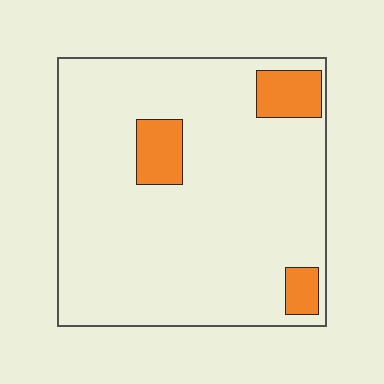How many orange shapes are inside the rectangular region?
3.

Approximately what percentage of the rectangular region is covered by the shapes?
Approximately 10%.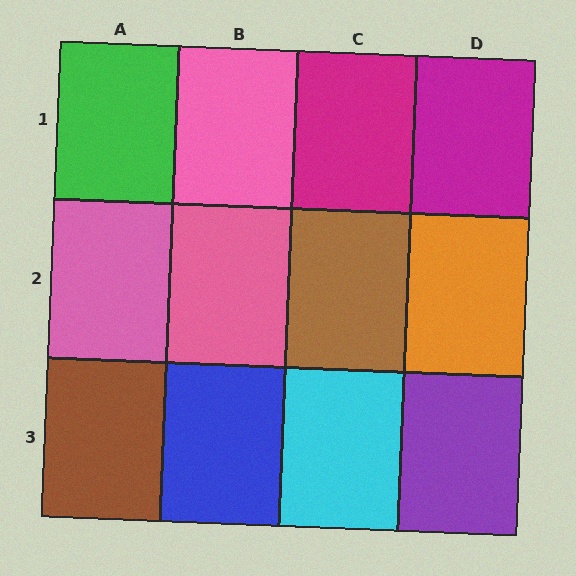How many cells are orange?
1 cell is orange.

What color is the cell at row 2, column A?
Pink.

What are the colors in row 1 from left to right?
Green, pink, magenta, magenta.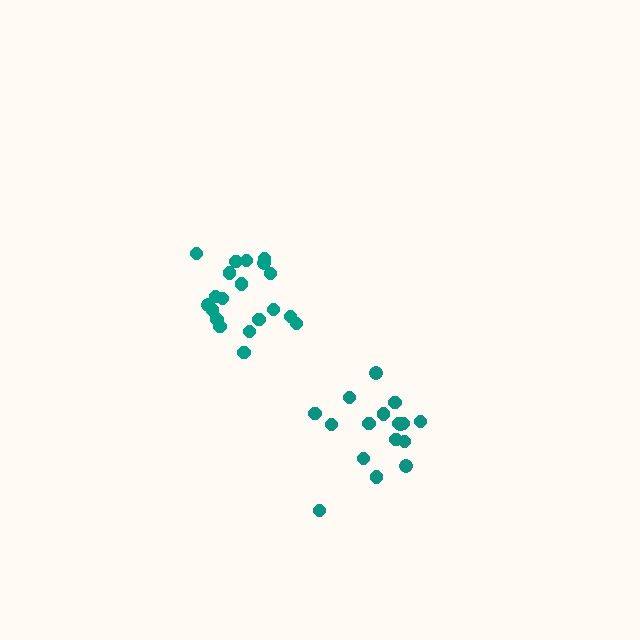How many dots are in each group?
Group 1: 20 dots, Group 2: 17 dots (37 total).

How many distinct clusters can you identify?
There are 2 distinct clusters.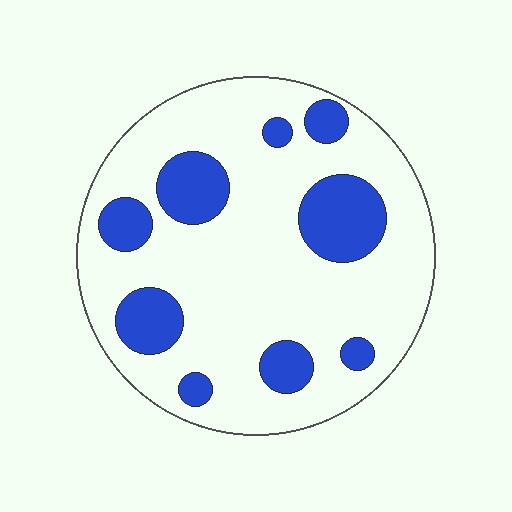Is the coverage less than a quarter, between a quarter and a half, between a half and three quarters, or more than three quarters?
Less than a quarter.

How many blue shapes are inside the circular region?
9.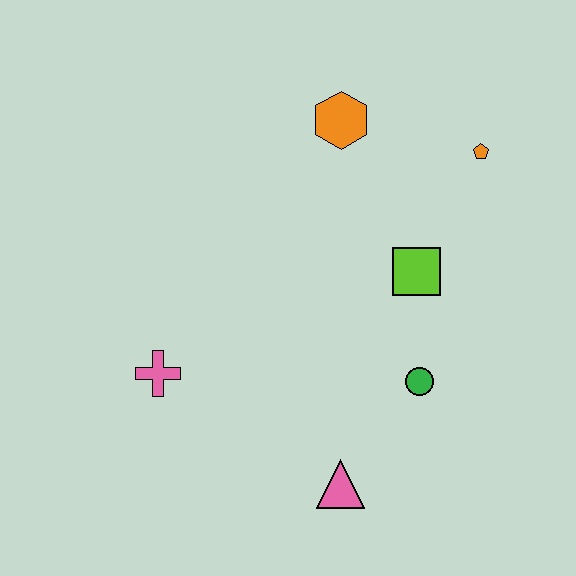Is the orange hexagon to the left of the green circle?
Yes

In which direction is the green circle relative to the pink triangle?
The green circle is above the pink triangle.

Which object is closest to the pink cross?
The pink triangle is closest to the pink cross.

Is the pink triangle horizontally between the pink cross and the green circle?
Yes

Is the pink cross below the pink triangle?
No